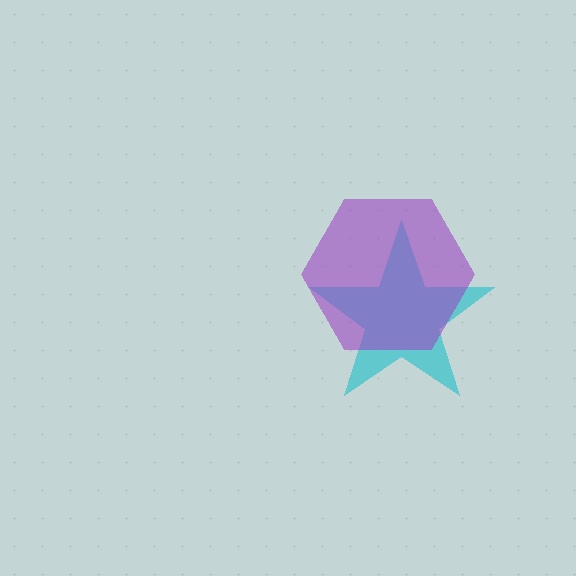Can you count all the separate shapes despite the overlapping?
Yes, there are 2 separate shapes.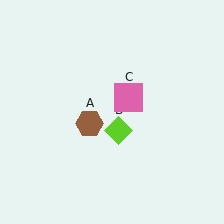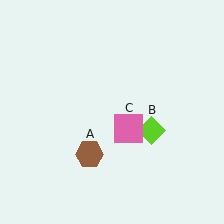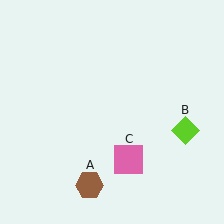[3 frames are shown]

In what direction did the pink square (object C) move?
The pink square (object C) moved down.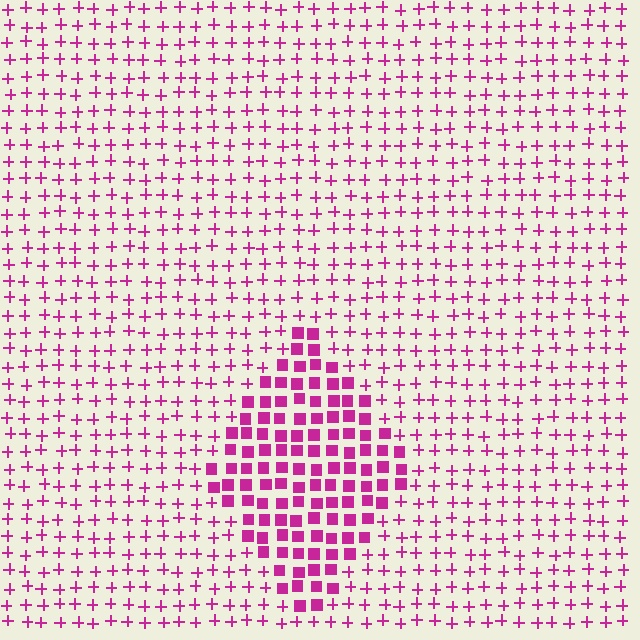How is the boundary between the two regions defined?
The boundary is defined by a change in element shape: squares inside vs. plus signs outside. All elements share the same color and spacing.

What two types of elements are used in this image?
The image uses squares inside the diamond region and plus signs outside it.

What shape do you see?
I see a diamond.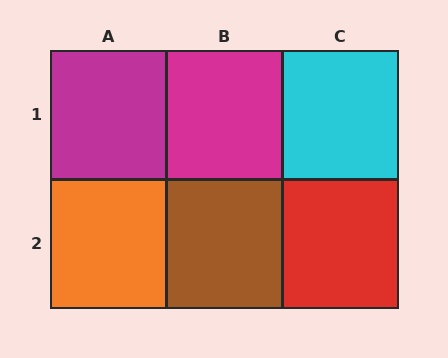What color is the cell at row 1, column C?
Cyan.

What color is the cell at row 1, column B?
Magenta.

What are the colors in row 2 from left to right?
Orange, brown, red.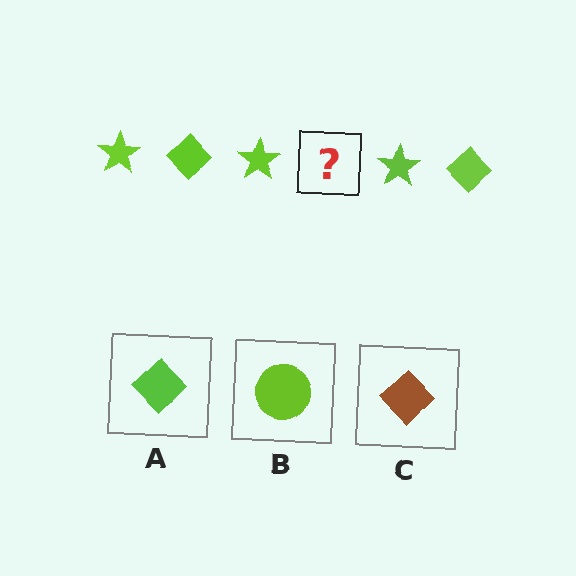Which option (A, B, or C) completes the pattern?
A.